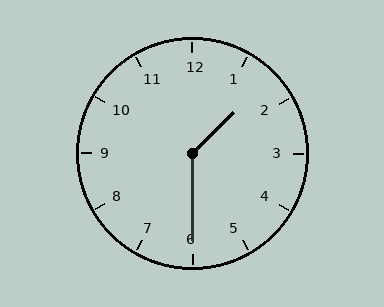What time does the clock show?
1:30.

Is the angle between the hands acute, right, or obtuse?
It is obtuse.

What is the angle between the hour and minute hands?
Approximately 135 degrees.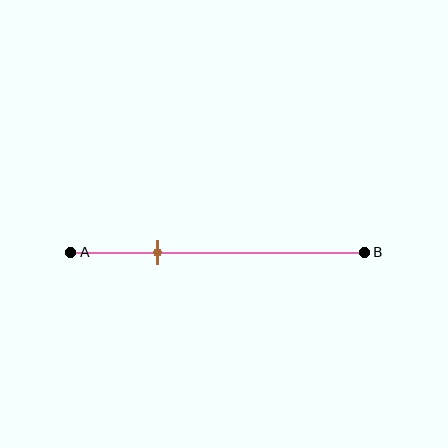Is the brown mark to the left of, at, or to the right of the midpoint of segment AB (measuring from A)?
The brown mark is to the left of the midpoint of segment AB.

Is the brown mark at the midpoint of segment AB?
No, the mark is at about 30% from A, not at the 50% midpoint.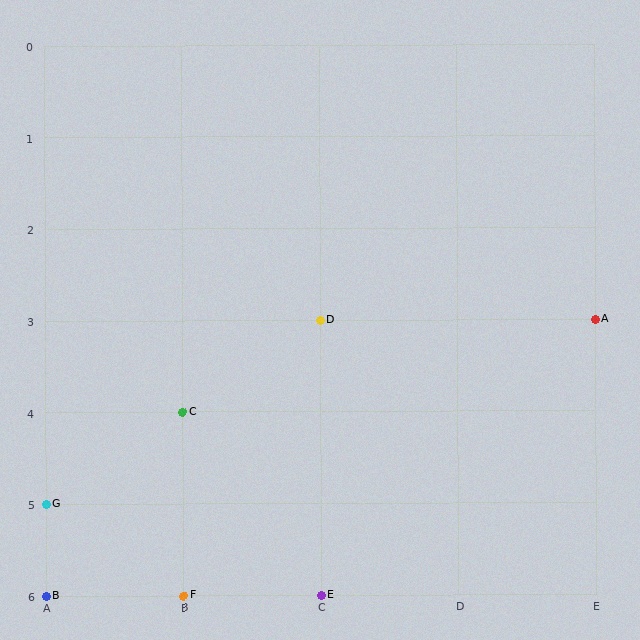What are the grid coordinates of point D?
Point D is at grid coordinates (C, 3).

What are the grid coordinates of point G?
Point G is at grid coordinates (A, 5).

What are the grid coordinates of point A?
Point A is at grid coordinates (E, 3).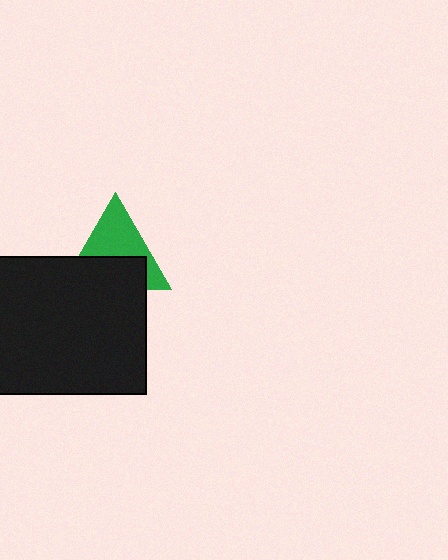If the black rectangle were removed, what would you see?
You would see the complete green triangle.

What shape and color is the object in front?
The object in front is a black rectangle.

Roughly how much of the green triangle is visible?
About half of it is visible (roughly 52%).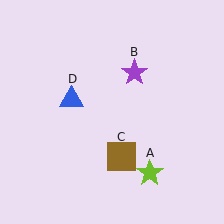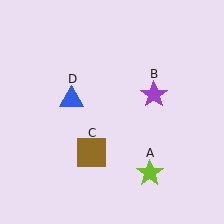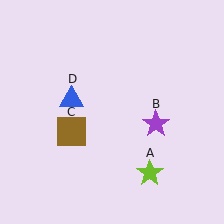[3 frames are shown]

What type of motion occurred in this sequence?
The purple star (object B), brown square (object C) rotated clockwise around the center of the scene.